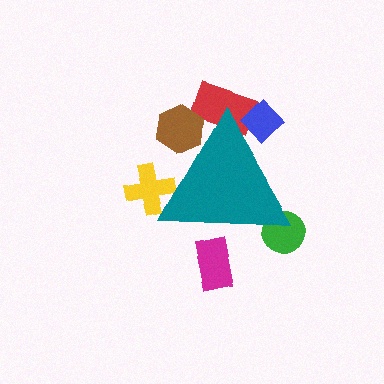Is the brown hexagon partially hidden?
Yes, the brown hexagon is partially hidden behind the teal triangle.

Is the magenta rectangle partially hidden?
Yes, the magenta rectangle is partially hidden behind the teal triangle.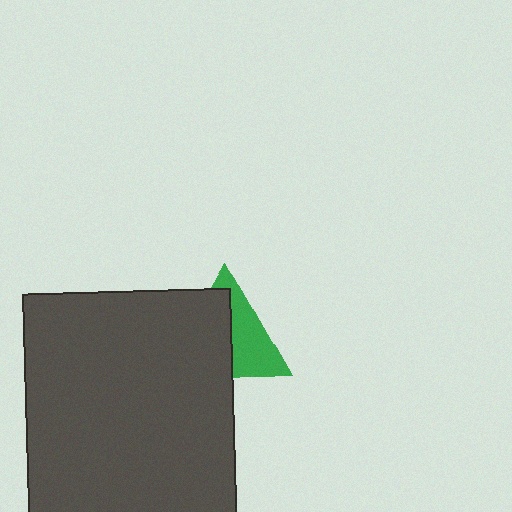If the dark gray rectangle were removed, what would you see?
You would see the complete green triangle.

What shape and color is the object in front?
The object in front is a dark gray rectangle.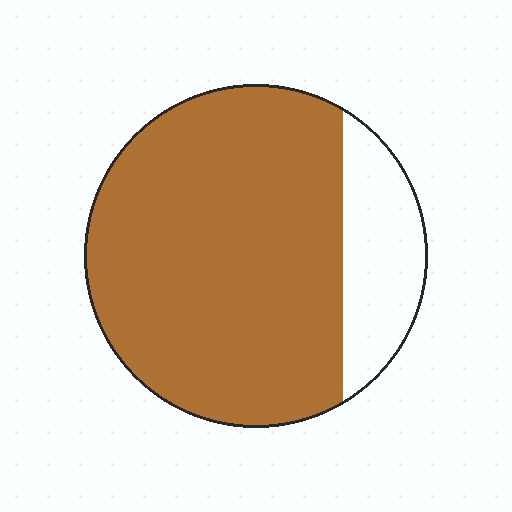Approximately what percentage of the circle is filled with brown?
Approximately 80%.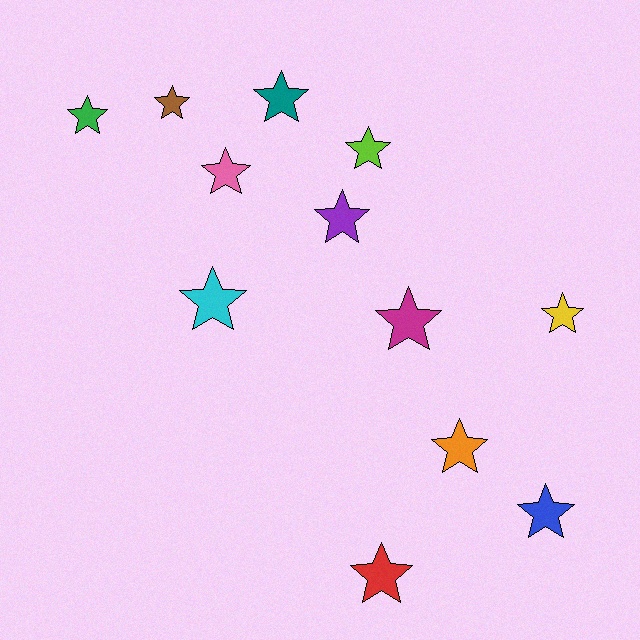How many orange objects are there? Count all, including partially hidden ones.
There is 1 orange object.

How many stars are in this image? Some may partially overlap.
There are 12 stars.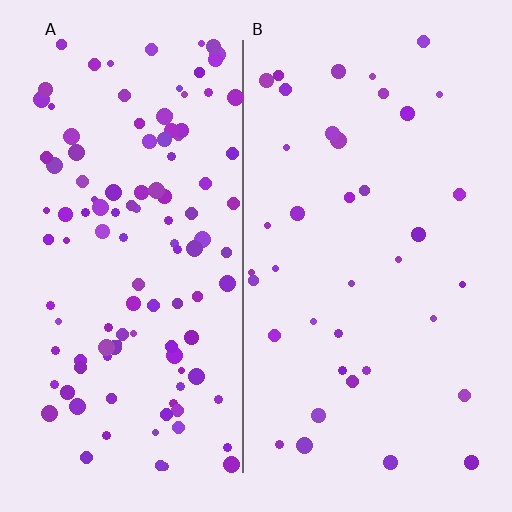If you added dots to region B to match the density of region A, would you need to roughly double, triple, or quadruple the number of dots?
Approximately triple.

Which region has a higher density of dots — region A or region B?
A (the left).